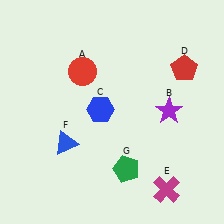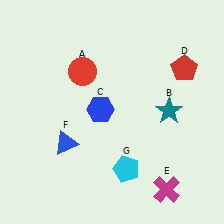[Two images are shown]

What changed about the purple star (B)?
In Image 1, B is purple. In Image 2, it changed to teal.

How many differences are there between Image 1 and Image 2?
There are 2 differences between the two images.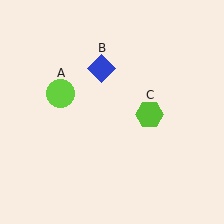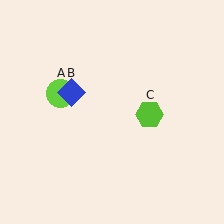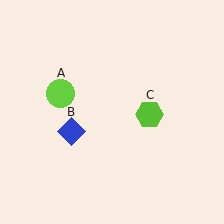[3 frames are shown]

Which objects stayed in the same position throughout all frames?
Lime circle (object A) and lime hexagon (object C) remained stationary.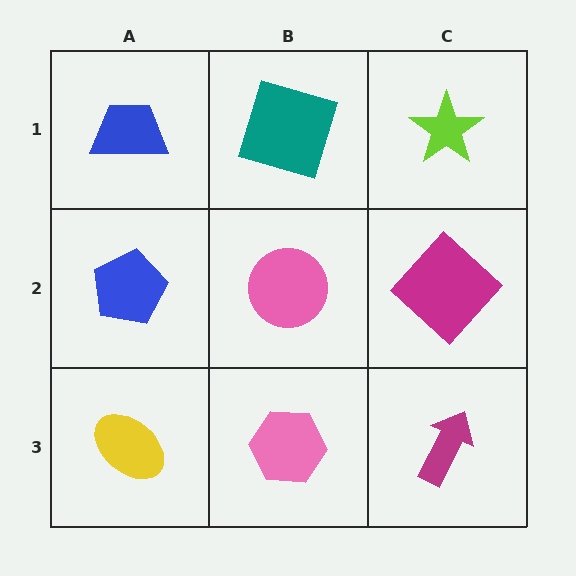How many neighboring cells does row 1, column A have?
2.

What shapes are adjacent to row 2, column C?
A lime star (row 1, column C), a magenta arrow (row 3, column C), a pink circle (row 2, column B).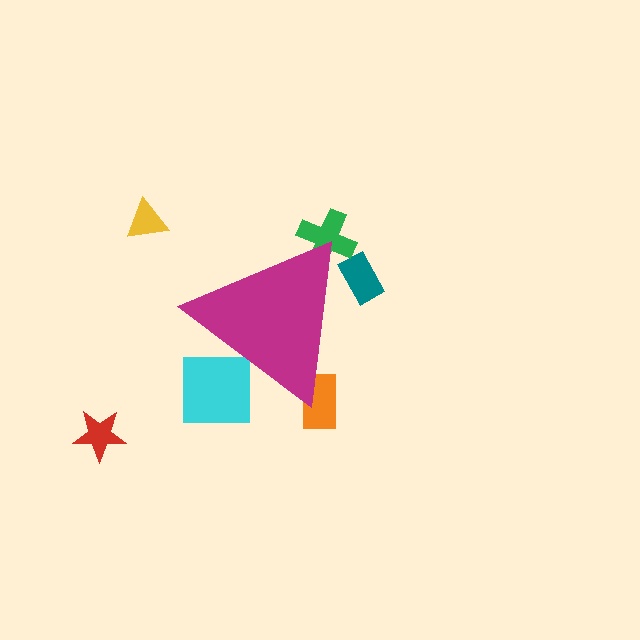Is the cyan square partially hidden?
Yes, the cyan square is partially hidden behind the magenta triangle.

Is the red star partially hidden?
No, the red star is fully visible.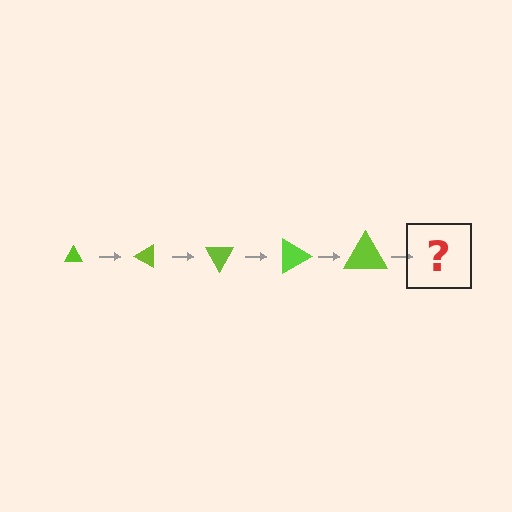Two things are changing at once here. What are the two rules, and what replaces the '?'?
The two rules are that the triangle grows larger each step and it rotates 30 degrees each step. The '?' should be a triangle, larger than the previous one and rotated 150 degrees from the start.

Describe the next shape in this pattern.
It should be a triangle, larger than the previous one and rotated 150 degrees from the start.